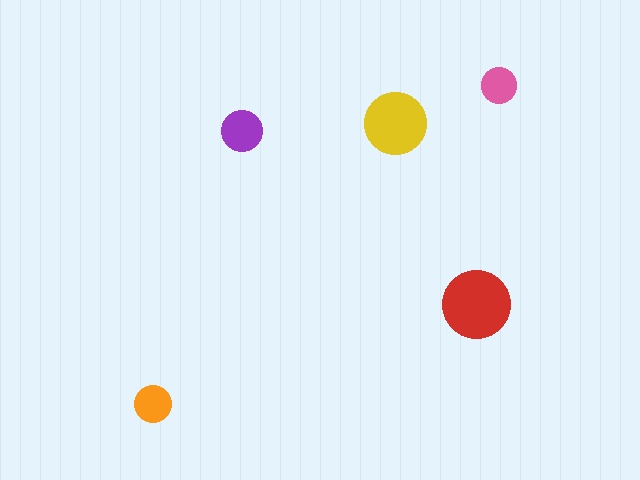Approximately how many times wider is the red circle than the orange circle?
About 2 times wider.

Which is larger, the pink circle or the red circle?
The red one.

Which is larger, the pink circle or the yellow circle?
The yellow one.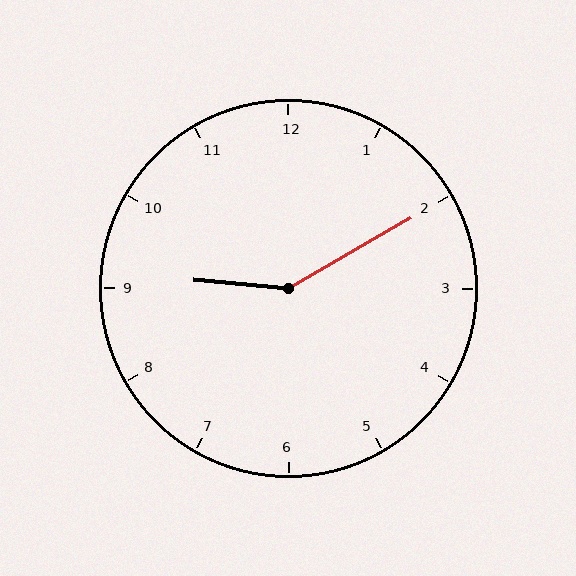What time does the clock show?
9:10.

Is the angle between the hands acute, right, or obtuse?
It is obtuse.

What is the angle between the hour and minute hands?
Approximately 145 degrees.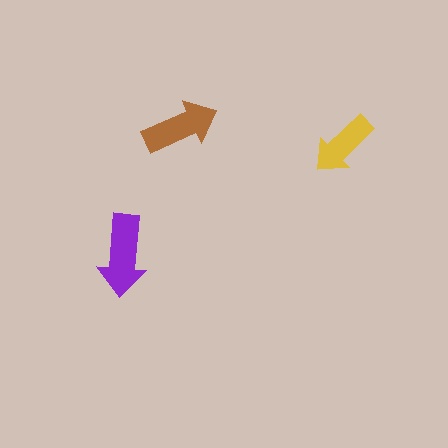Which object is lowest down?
The purple arrow is bottommost.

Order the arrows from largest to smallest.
the purple one, the brown one, the yellow one.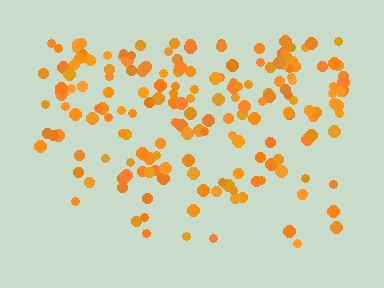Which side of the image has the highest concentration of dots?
The top.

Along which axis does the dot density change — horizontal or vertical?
Vertical.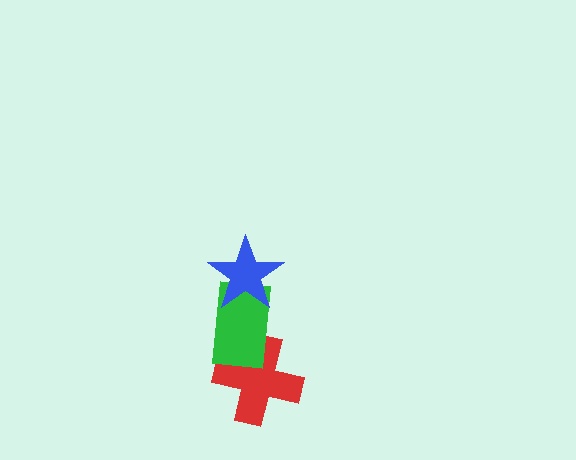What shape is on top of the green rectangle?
The blue star is on top of the green rectangle.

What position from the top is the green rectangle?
The green rectangle is 2nd from the top.